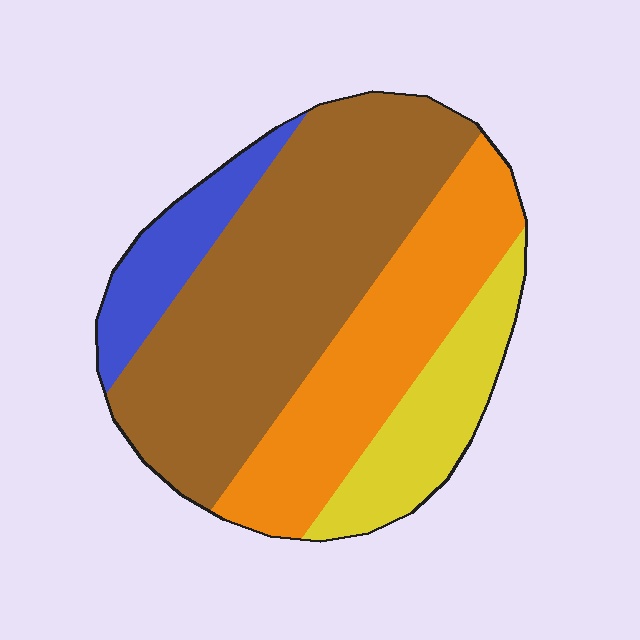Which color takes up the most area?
Brown, at roughly 45%.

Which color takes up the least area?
Blue, at roughly 10%.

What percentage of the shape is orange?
Orange takes up about one quarter (1/4) of the shape.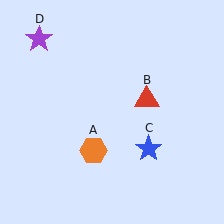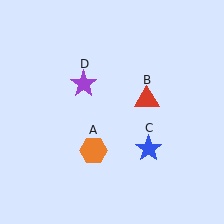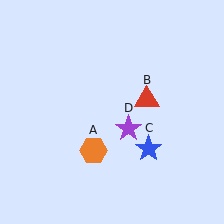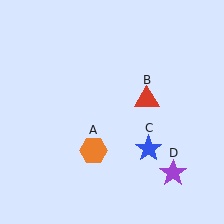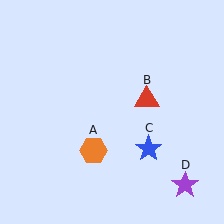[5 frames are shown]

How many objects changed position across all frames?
1 object changed position: purple star (object D).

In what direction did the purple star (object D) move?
The purple star (object D) moved down and to the right.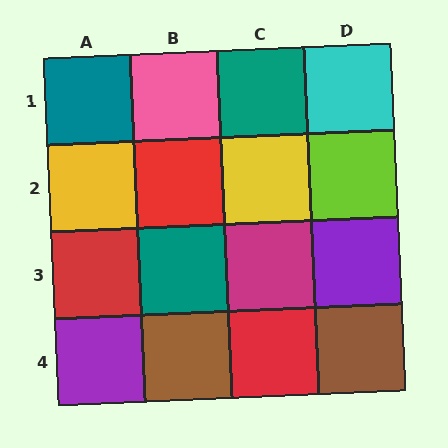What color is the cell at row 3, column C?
Magenta.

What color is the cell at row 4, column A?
Purple.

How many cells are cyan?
1 cell is cyan.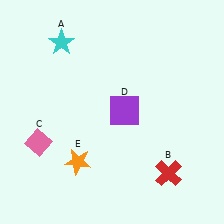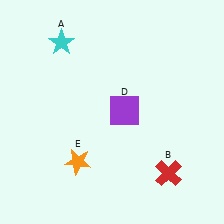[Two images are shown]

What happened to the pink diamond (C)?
The pink diamond (C) was removed in Image 2. It was in the bottom-left area of Image 1.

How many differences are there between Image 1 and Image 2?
There is 1 difference between the two images.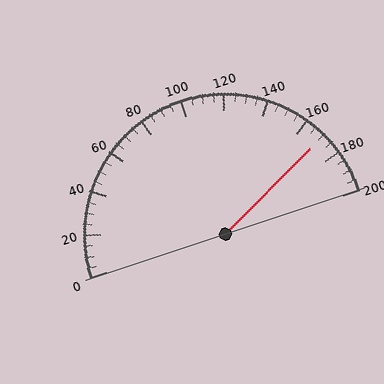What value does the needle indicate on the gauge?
The needle indicates approximately 170.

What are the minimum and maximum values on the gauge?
The gauge ranges from 0 to 200.